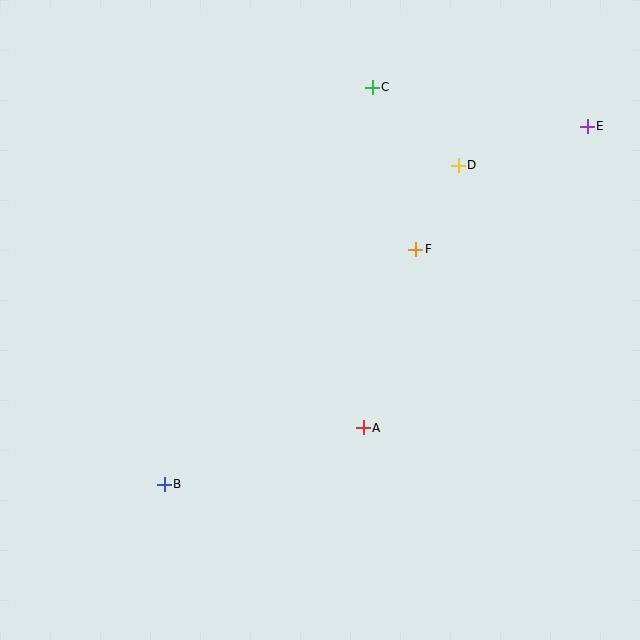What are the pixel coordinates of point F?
Point F is at (416, 249).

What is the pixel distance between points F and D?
The distance between F and D is 94 pixels.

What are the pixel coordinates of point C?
Point C is at (372, 87).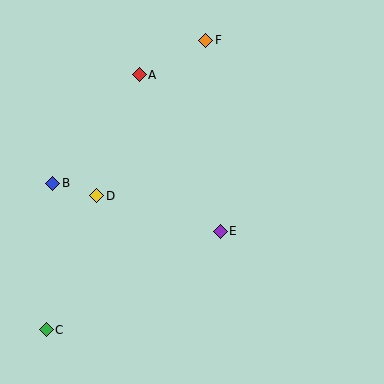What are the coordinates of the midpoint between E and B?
The midpoint between E and B is at (136, 207).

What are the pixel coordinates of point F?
Point F is at (206, 40).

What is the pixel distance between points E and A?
The distance between E and A is 176 pixels.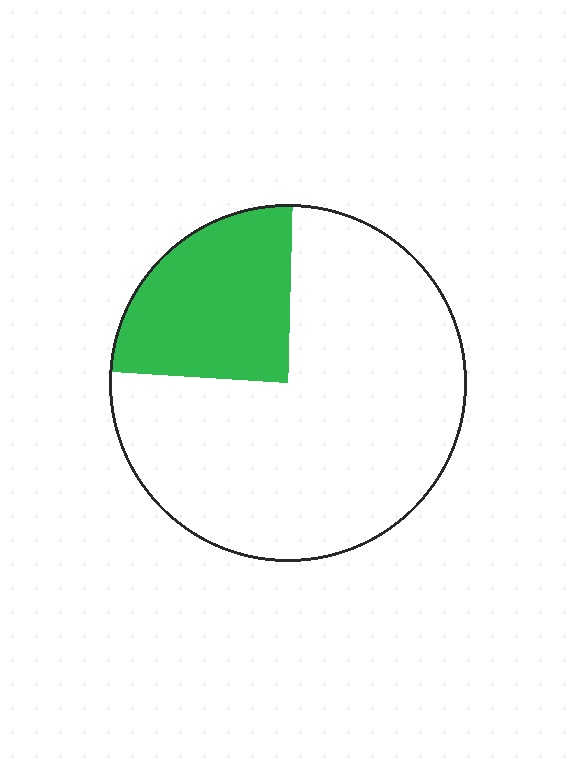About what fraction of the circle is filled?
About one quarter (1/4).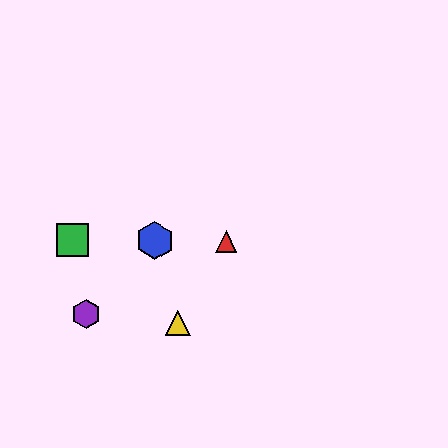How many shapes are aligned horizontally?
3 shapes (the red triangle, the blue hexagon, the green square) are aligned horizontally.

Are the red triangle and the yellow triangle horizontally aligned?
No, the red triangle is at y≈241 and the yellow triangle is at y≈323.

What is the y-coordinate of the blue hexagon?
The blue hexagon is at y≈241.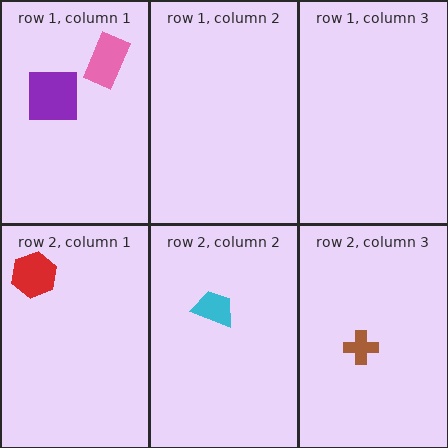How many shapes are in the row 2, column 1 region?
1.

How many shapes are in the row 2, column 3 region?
1.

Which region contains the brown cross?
The row 2, column 3 region.